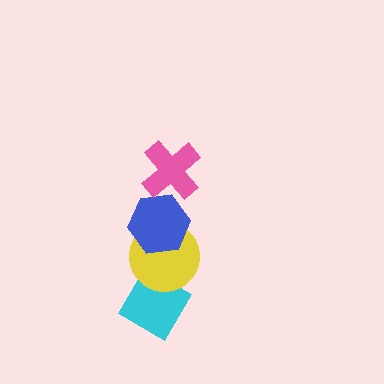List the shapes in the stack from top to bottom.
From top to bottom: the pink cross, the blue hexagon, the yellow circle, the cyan diamond.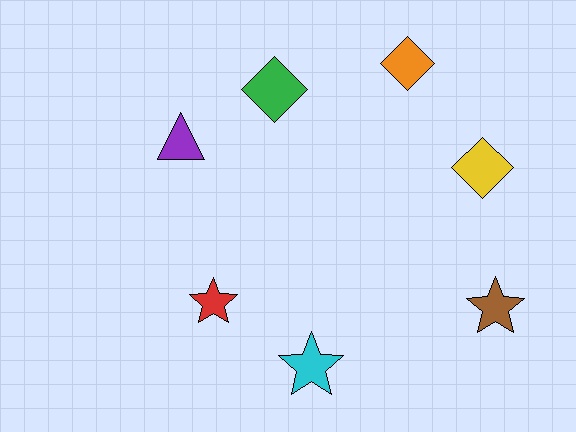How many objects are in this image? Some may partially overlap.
There are 7 objects.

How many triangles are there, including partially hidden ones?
There is 1 triangle.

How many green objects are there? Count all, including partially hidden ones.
There is 1 green object.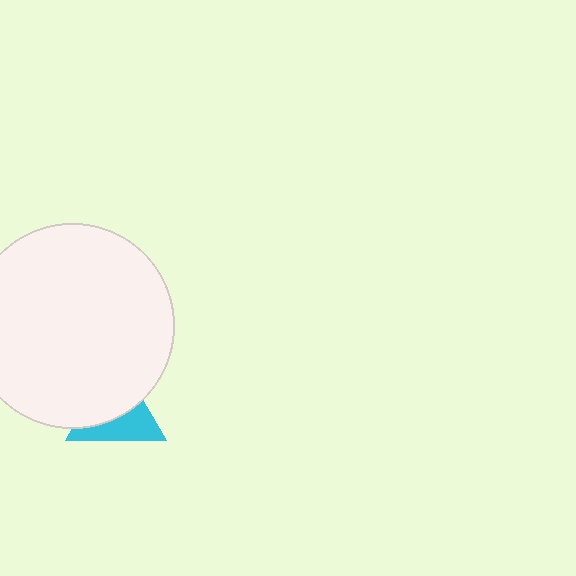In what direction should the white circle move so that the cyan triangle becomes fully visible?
The white circle should move up. That is the shortest direction to clear the overlap and leave the cyan triangle fully visible.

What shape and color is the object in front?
The object in front is a white circle.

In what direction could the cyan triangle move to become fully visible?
The cyan triangle could move down. That would shift it out from behind the white circle entirely.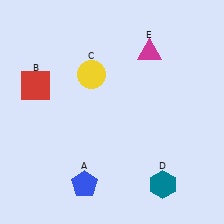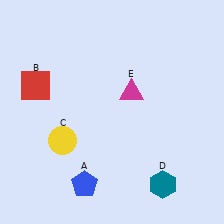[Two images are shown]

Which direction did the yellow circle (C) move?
The yellow circle (C) moved down.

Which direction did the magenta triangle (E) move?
The magenta triangle (E) moved down.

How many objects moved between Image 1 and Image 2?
2 objects moved between the two images.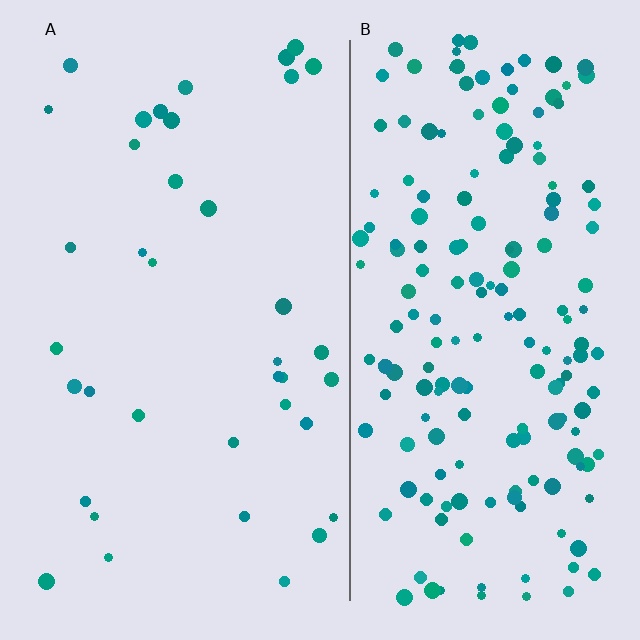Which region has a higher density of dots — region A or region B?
B (the right).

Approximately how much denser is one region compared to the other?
Approximately 4.8× — region B over region A.